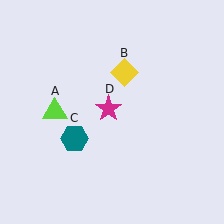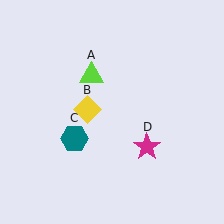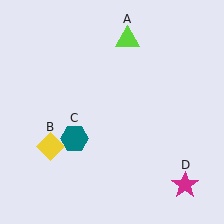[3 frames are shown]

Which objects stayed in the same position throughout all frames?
Teal hexagon (object C) remained stationary.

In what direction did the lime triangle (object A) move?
The lime triangle (object A) moved up and to the right.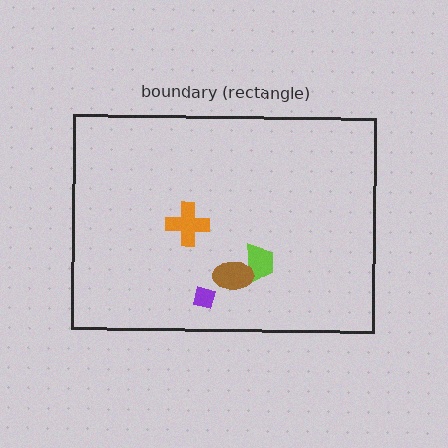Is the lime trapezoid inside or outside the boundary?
Inside.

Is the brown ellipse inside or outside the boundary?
Inside.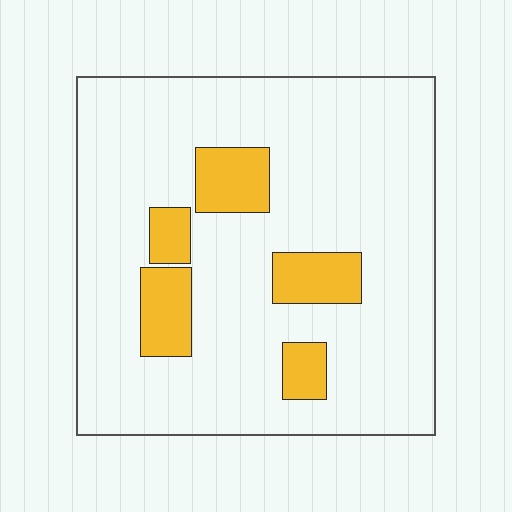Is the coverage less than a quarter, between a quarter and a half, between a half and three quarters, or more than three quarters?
Less than a quarter.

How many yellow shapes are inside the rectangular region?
5.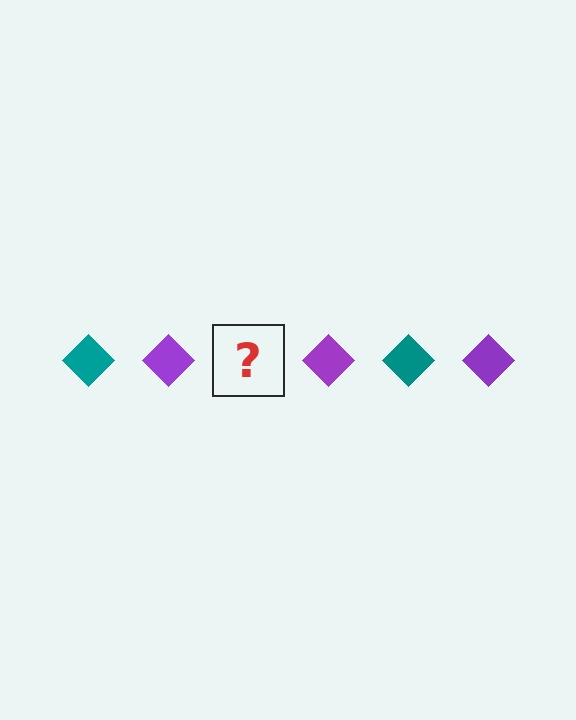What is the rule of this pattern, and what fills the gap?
The rule is that the pattern cycles through teal, purple diamonds. The gap should be filled with a teal diamond.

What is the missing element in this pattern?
The missing element is a teal diamond.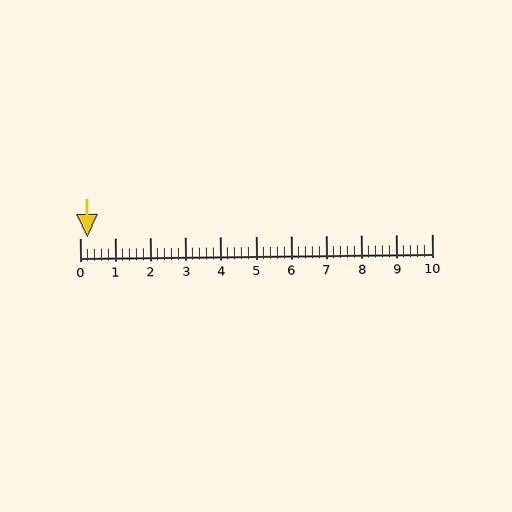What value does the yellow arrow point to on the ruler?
The yellow arrow points to approximately 0.2.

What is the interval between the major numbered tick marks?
The major tick marks are spaced 1 units apart.